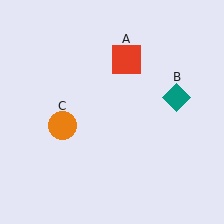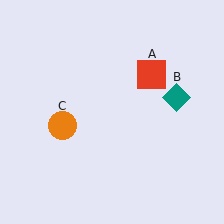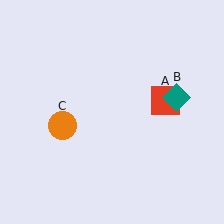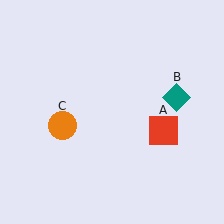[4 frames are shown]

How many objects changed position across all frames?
1 object changed position: red square (object A).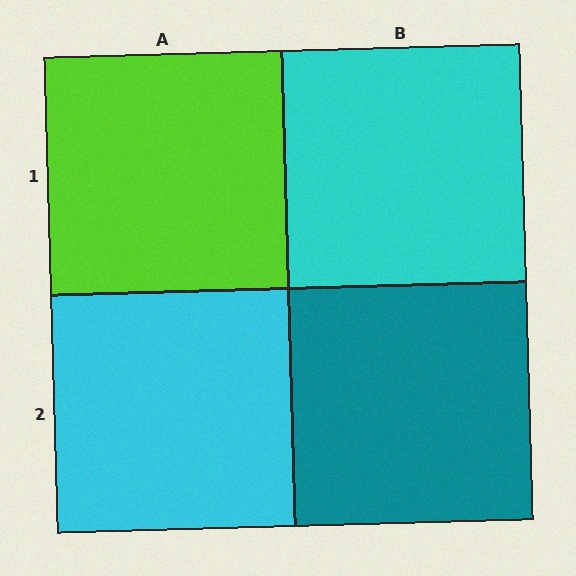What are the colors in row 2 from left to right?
Cyan, teal.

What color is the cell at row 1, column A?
Lime.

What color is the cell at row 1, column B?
Cyan.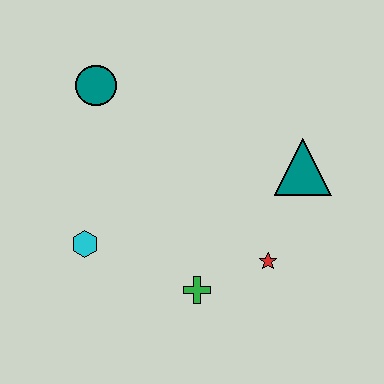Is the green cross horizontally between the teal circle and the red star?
Yes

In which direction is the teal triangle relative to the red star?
The teal triangle is above the red star.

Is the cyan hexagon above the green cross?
Yes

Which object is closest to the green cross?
The red star is closest to the green cross.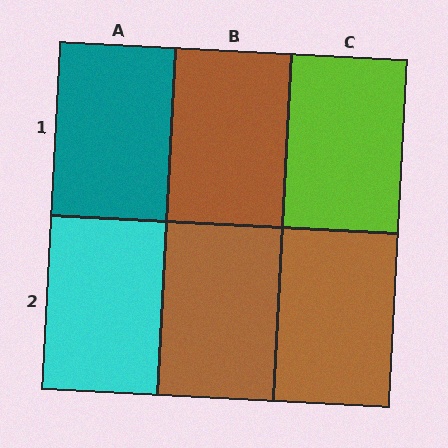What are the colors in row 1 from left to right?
Teal, brown, lime.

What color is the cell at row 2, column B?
Brown.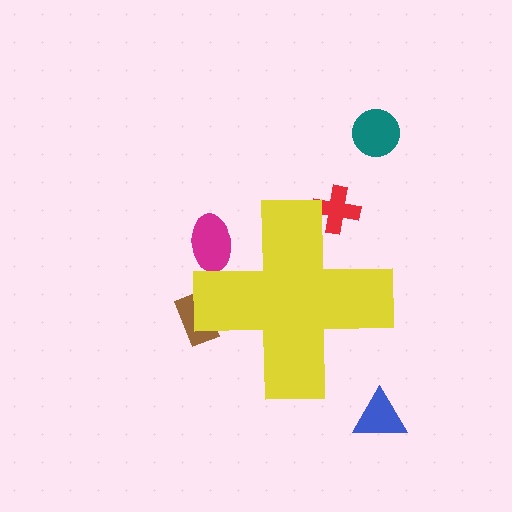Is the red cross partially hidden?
Yes, the red cross is partially hidden behind the yellow cross.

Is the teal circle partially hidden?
No, the teal circle is fully visible.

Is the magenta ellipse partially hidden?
Yes, the magenta ellipse is partially hidden behind the yellow cross.